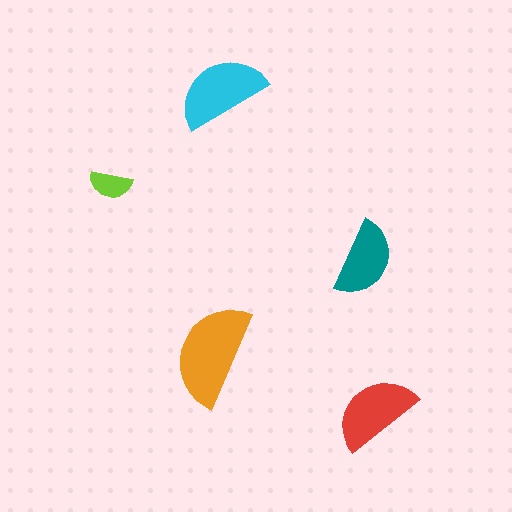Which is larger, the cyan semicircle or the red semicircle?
The cyan one.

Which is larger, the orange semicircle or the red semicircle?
The orange one.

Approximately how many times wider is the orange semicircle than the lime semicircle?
About 2.5 times wider.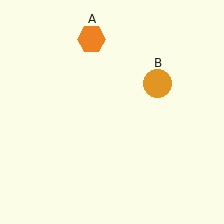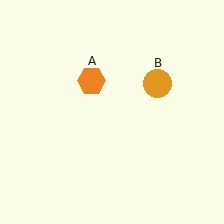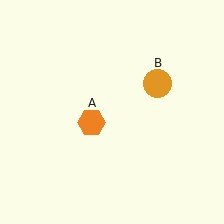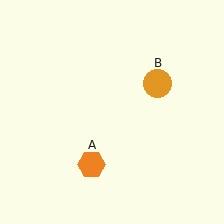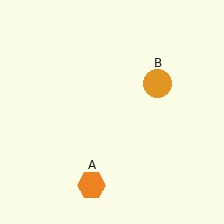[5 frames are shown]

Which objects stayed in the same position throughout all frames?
Orange circle (object B) remained stationary.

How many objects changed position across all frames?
1 object changed position: orange hexagon (object A).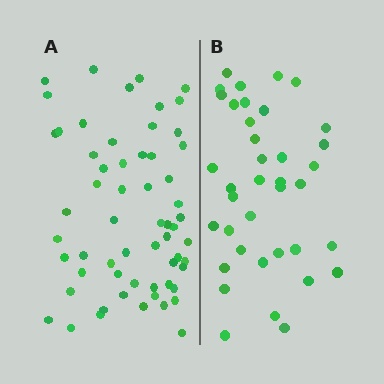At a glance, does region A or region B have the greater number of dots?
Region A (the left region) has more dots.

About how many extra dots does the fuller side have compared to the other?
Region A has approximately 20 more dots than region B.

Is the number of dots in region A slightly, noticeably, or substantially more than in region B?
Region A has substantially more. The ratio is roughly 1.6 to 1.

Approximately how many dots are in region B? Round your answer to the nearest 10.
About 40 dots. (The exact count is 38, which rounds to 40.)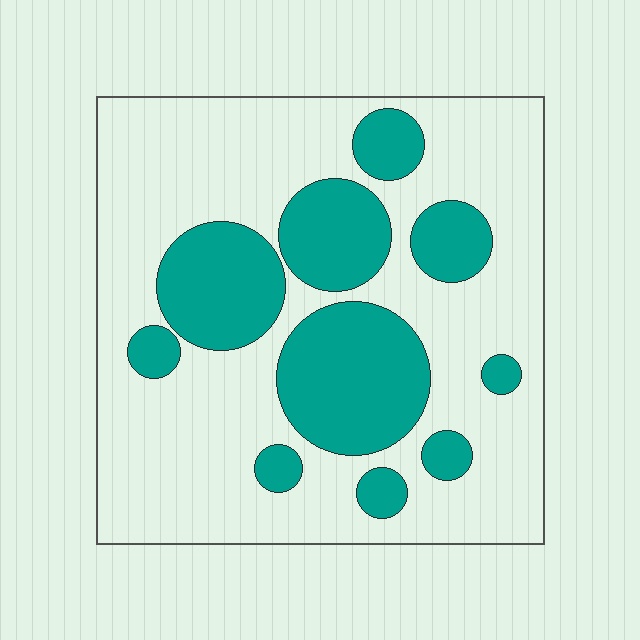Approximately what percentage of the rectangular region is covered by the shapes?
Approximately 30%.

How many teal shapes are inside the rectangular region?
10.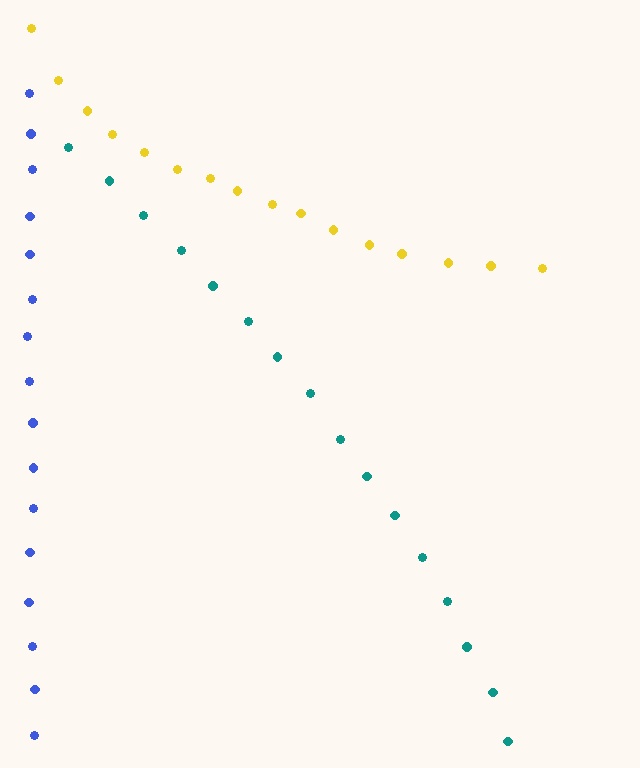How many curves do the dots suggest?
There are 3 distinct paths.